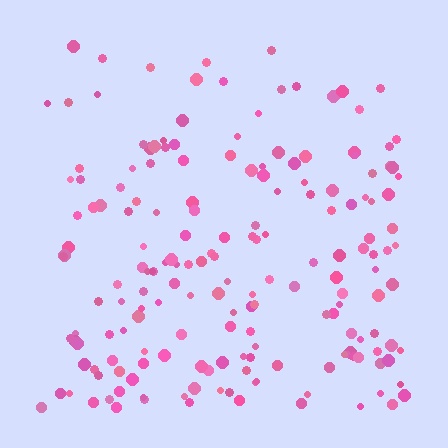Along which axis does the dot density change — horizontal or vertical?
Vertical.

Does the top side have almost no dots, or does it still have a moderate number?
Still a moderate number, just noticeably fewer than the bottom.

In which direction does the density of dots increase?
From top to bottom, with the bottom side densest.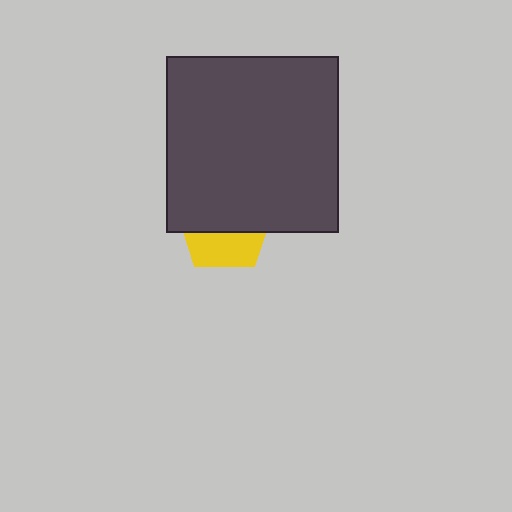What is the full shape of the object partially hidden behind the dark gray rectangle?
The partially hidden object is a yellow pentagon.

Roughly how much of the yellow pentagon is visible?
A small part of it is visible (roughly 38%).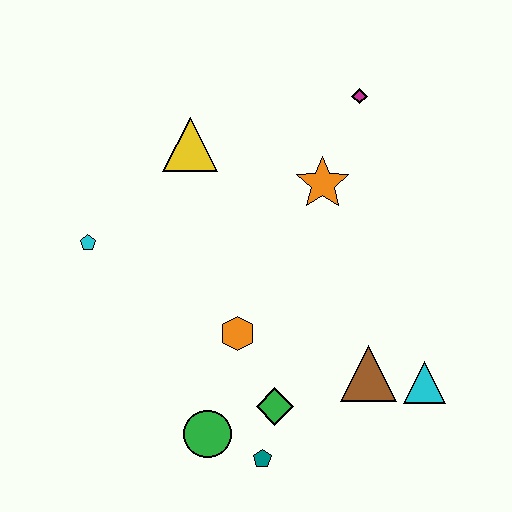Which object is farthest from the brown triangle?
The cyan pentagon is farthest from the brown triangle.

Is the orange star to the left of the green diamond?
No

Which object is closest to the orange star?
The magenta diamond is closest to the orange star.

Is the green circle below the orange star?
Yes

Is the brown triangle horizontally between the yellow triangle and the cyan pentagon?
No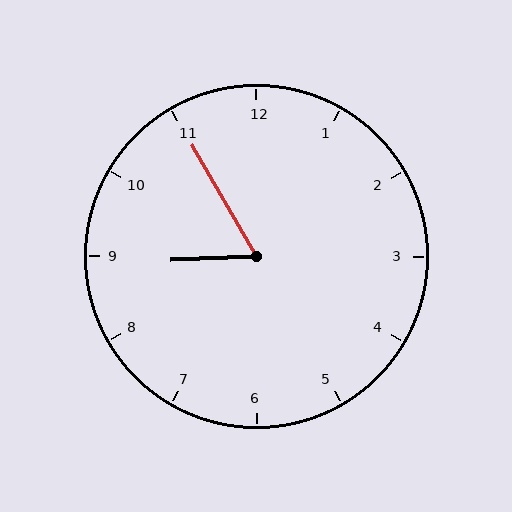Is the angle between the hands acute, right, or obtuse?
It is acute.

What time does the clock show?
8:55.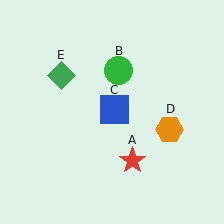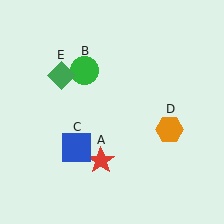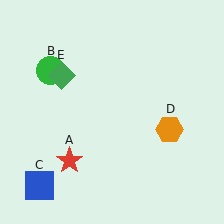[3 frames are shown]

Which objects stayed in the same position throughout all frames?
Orange hexagon (object D) and green diamond (object E) remained stationary.